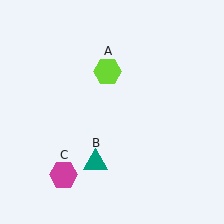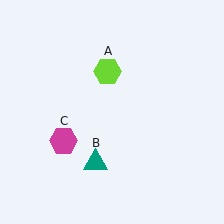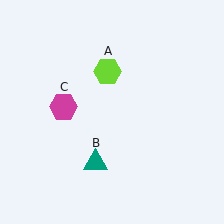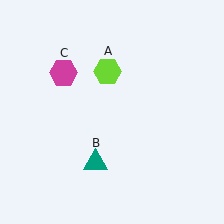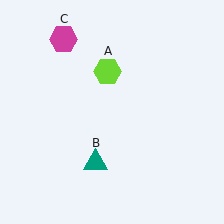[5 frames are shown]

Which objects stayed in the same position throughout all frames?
Lime hexagon (object A) and teal triangle (object B) remained stationary.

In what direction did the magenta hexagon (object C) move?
The magenta hexagon (object C) moved up.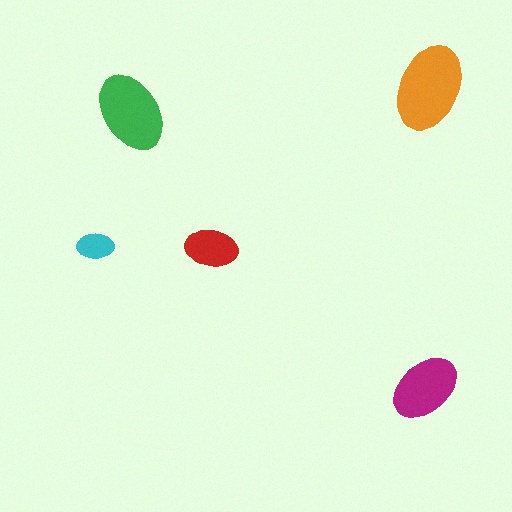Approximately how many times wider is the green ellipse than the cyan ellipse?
About 2 times wider.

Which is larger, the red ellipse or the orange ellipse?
The orange one.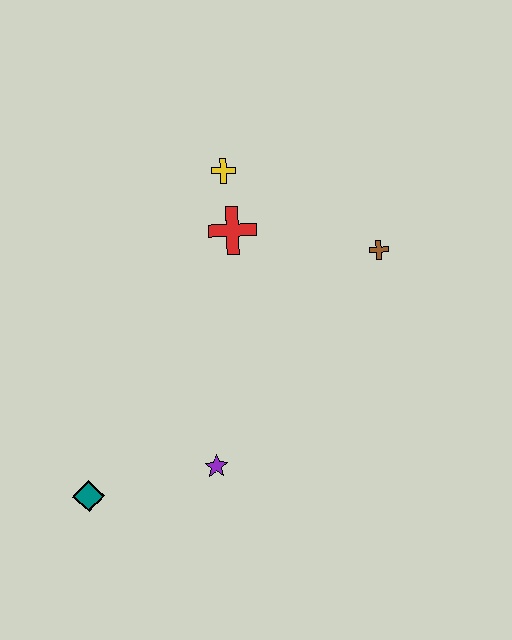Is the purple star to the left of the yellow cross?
Yes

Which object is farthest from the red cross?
The teal diamond is farthest from the red cross.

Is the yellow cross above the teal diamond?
Yes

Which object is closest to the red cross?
The yellow cross is closest to the red cross.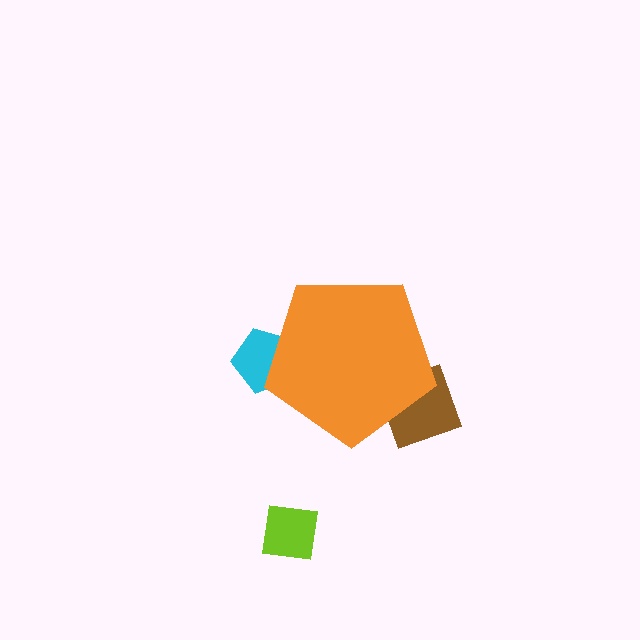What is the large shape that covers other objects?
An orange pentagon.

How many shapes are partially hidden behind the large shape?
2 shapes are partially hidden.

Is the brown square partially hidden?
Yes, the brown square is partially hidden behind the orange pentagon.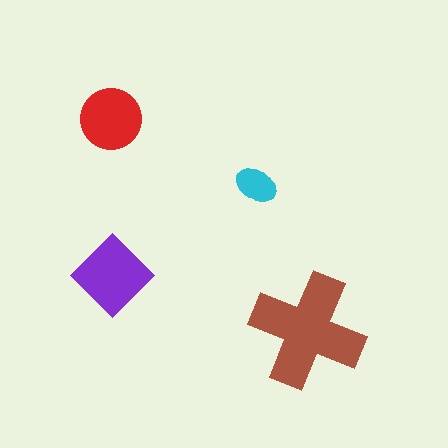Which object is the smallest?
The cyan ellipse.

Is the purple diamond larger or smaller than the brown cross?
Smaller.